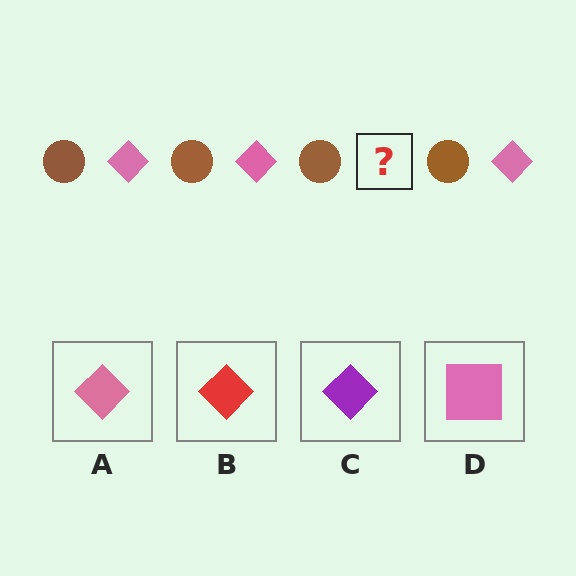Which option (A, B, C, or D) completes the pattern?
A.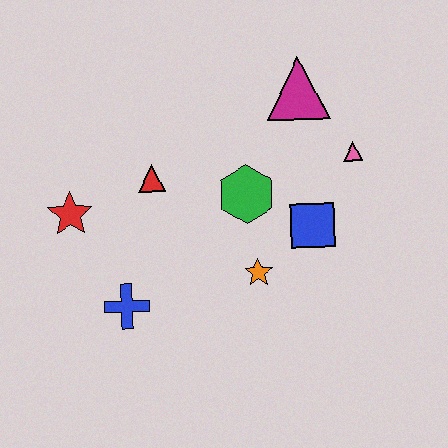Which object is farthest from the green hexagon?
The red star is farthest from the green hexagon.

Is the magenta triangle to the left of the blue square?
Yes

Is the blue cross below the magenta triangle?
Yes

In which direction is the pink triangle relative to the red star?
The pink triangle is to the right of the red star.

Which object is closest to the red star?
The red triangle is closest to the red star.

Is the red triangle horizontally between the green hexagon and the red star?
Yes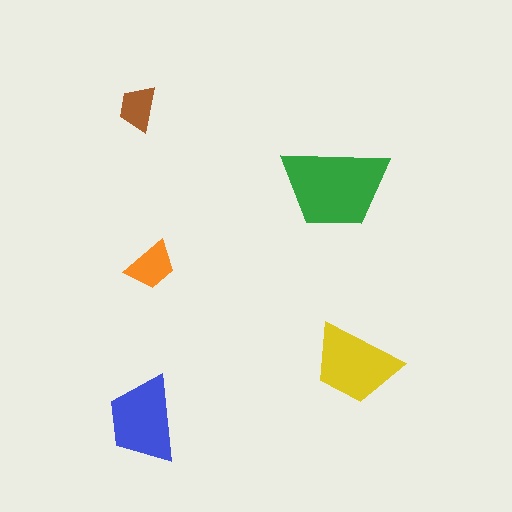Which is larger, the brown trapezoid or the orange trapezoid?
The orange one.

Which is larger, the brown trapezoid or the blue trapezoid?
The blue one.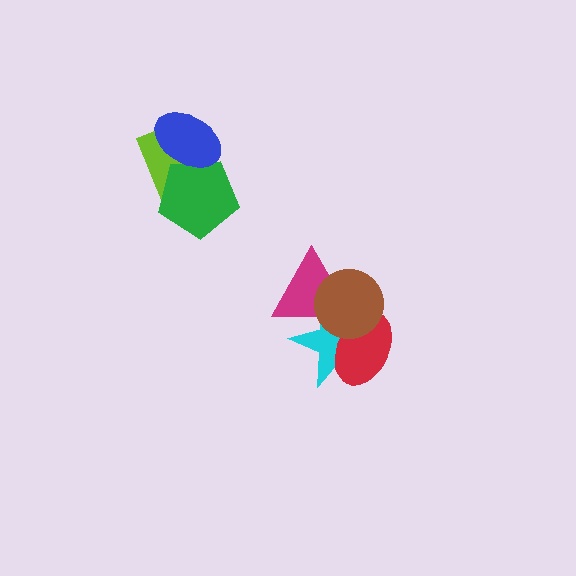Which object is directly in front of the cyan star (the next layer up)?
The red ellipse is directly in front of the cyan star.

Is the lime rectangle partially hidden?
Yes, it is partially covered by another shape.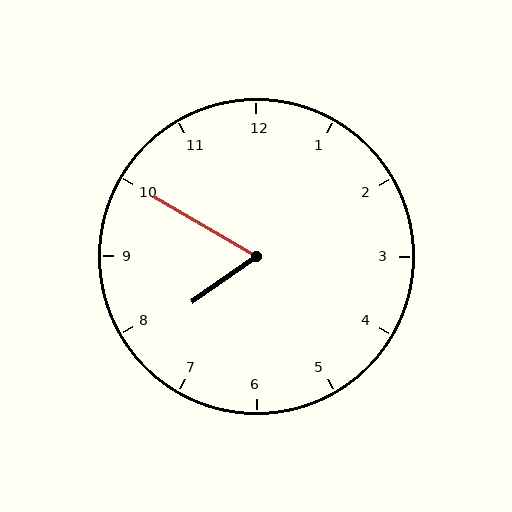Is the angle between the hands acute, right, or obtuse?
It is acute.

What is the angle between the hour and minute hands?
Approximately 65 degrees.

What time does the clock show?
7:50.